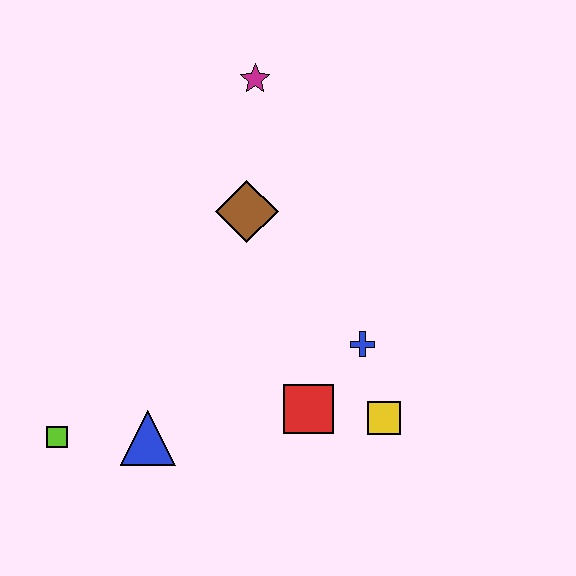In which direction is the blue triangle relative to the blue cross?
The blue triangle is to the left of the blue cross.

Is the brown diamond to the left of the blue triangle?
No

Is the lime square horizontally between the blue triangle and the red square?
No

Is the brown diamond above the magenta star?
No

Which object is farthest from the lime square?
The magenta star is farthest from the lime square.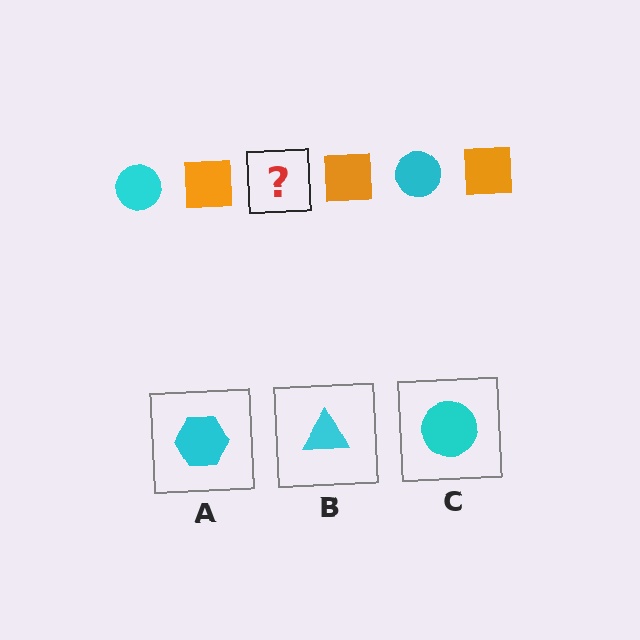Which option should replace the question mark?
Option C.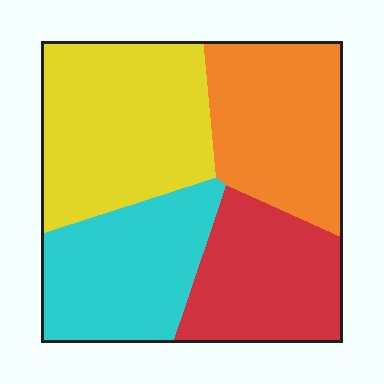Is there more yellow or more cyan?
Yellow.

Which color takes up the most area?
Yellow, at roughly 30%.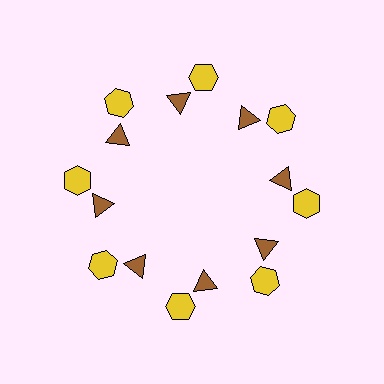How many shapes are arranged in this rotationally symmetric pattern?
There are 16 shapes, arranged in 8 groups of 2.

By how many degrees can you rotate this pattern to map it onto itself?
The pattern maps onto itself every 45 degrees of rotation.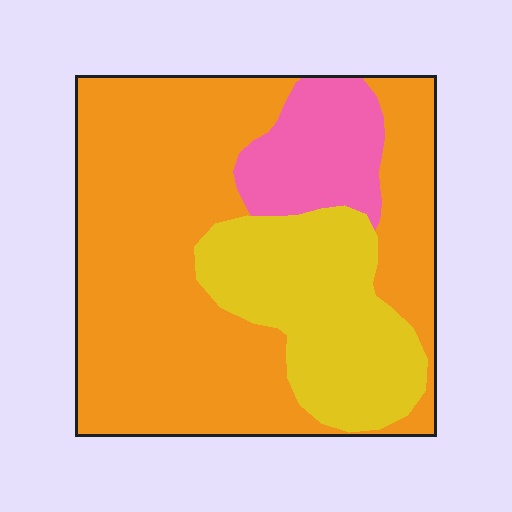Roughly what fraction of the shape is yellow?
Yellow takes up between a sixth and a third of the shape.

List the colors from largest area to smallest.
From largest to smallest: orange, yellow, pink.